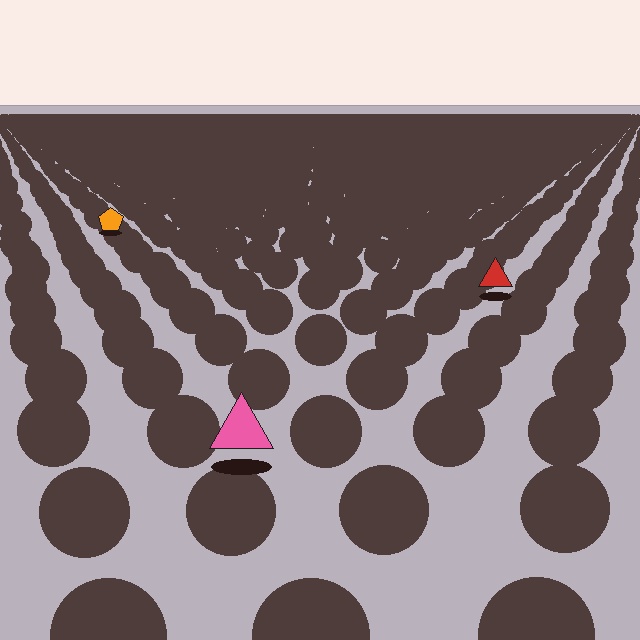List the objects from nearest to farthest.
From nearest to farthest: the pink triangle, the red triangle, the orange pentagon.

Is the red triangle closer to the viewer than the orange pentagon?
Yes. The red triangle is closer — you can tell from the texture gradient: the ground texture is coarser near it.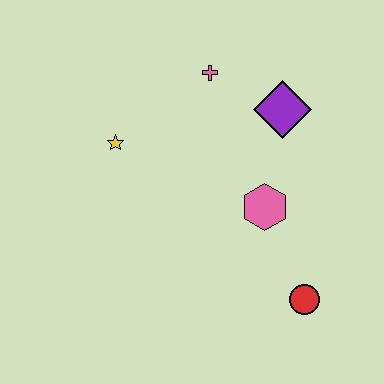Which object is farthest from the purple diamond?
The red circle is farthest from the purple diamond.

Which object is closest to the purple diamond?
The pink cross is closest to the purple diamond.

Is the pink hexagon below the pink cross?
Yes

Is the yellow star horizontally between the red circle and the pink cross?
No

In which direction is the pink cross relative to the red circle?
The pink cross is above the red circle.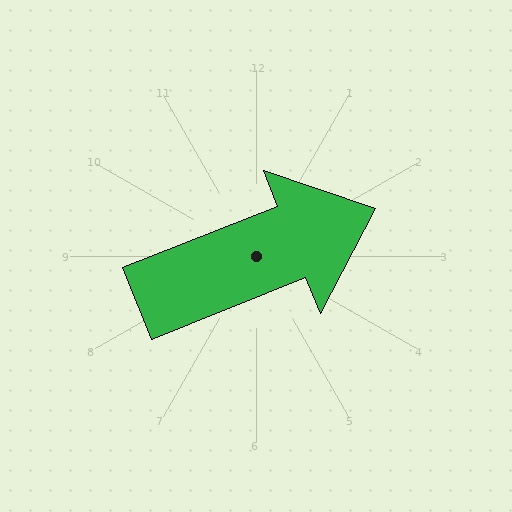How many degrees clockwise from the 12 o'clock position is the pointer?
Approximately 68 degrees.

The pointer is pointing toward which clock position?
Roughly 2 o'clock.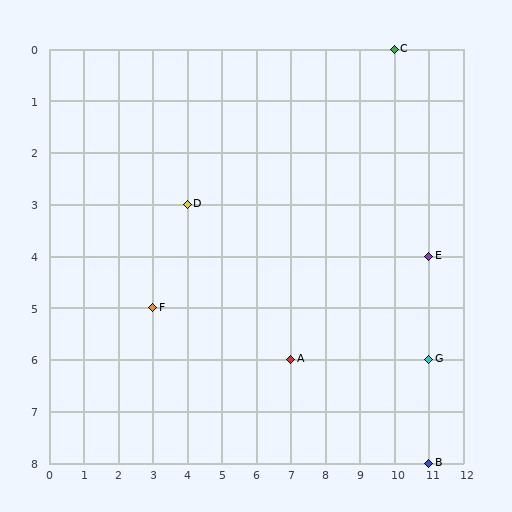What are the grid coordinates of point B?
Point B is at grid coordinates (11, 8).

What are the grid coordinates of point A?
Point A is at grid coordinates (7, 6).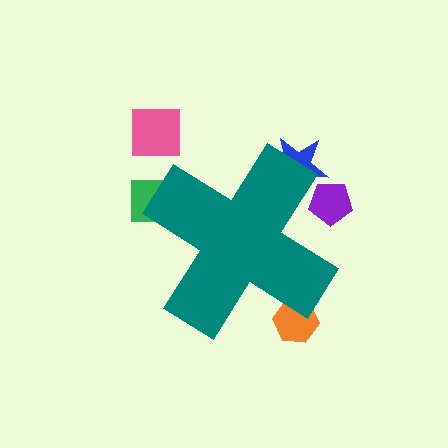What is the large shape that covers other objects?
A teal cross.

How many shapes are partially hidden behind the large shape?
4 shapes are partially hidden.